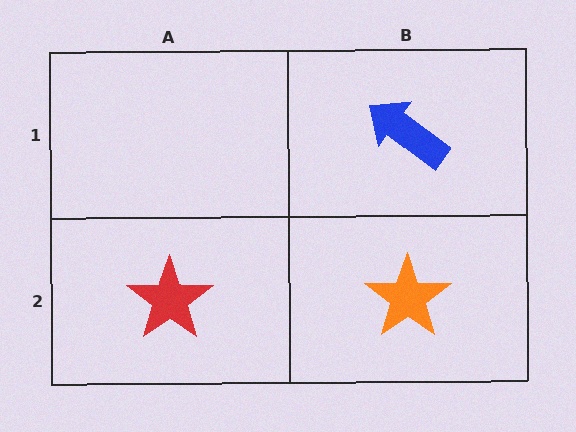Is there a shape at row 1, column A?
No, that cell is empty.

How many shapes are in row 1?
1 shape.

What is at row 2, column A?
A red star.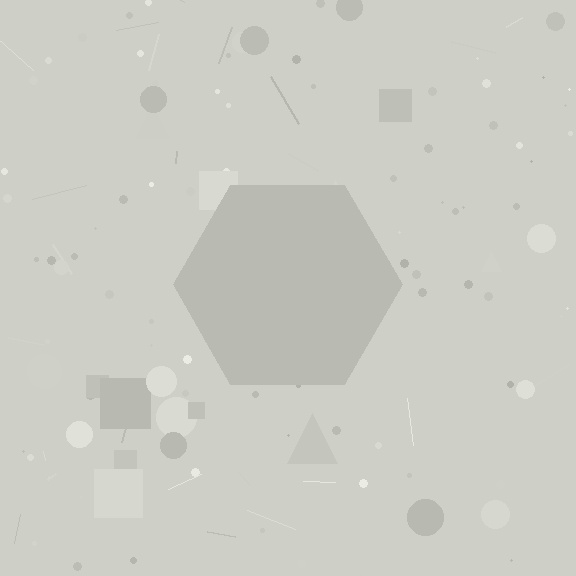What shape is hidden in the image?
A hexagon is hidden in the image.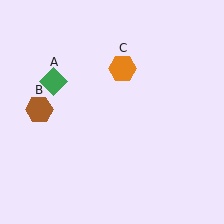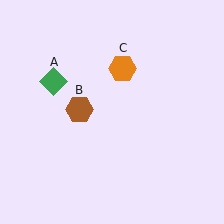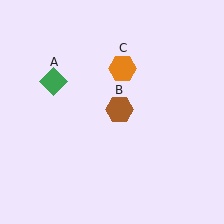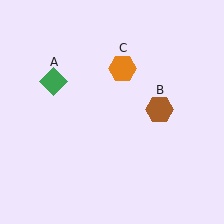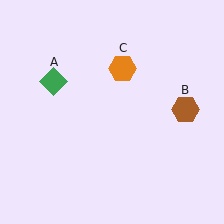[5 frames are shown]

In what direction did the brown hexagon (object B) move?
The brown hexagon (object B) moved right.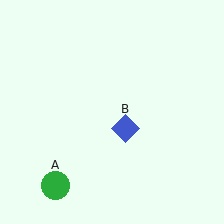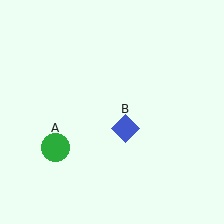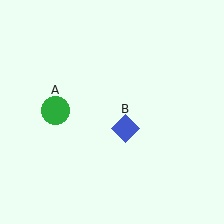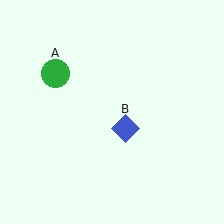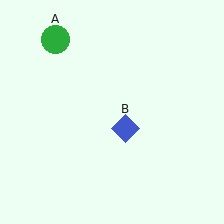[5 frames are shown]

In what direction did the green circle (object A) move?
The green circle (object A) moved up.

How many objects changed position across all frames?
1 object changed position: green circle (object A).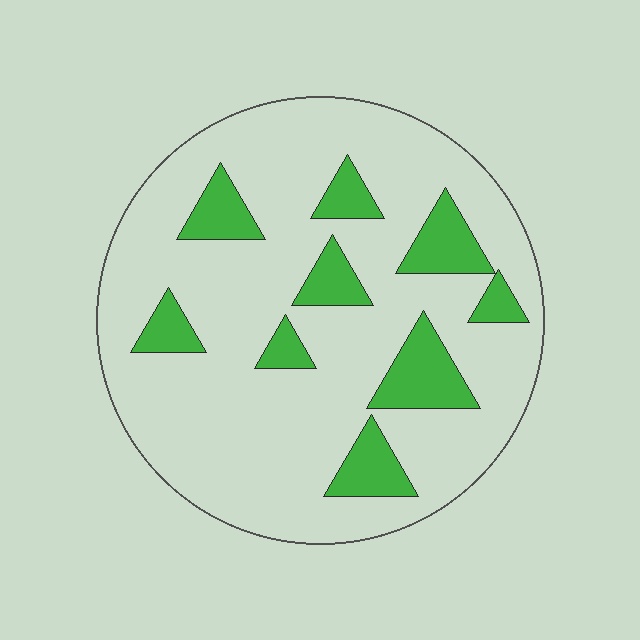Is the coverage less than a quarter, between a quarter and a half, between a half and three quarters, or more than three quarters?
Less than a quarter.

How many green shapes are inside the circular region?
9.